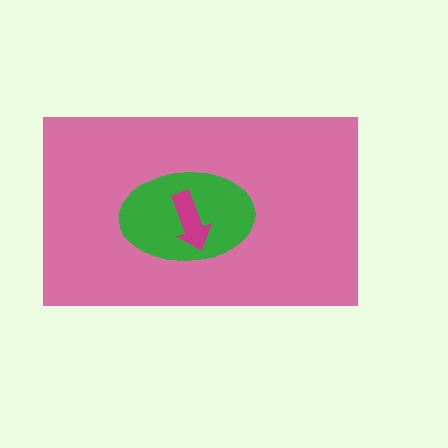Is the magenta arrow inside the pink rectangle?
Yes.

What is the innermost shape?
The magenta arrow.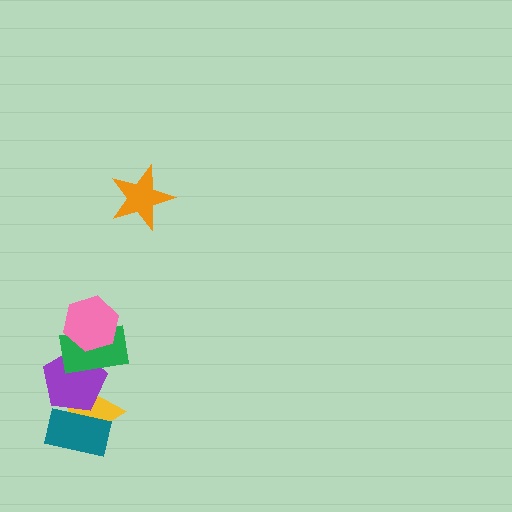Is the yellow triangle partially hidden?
Yes, it is partially covered by another shape.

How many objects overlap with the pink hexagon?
1 object overlaps with the pink hexagon.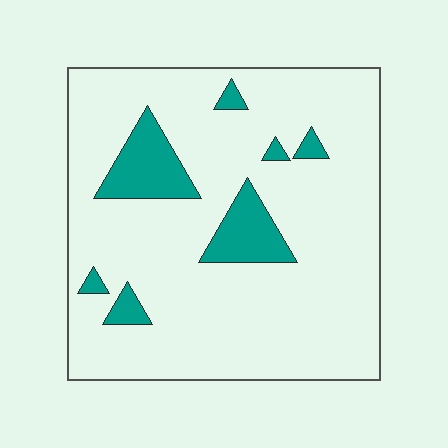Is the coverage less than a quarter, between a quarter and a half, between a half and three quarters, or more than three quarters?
Less than a quarter.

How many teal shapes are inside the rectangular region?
7.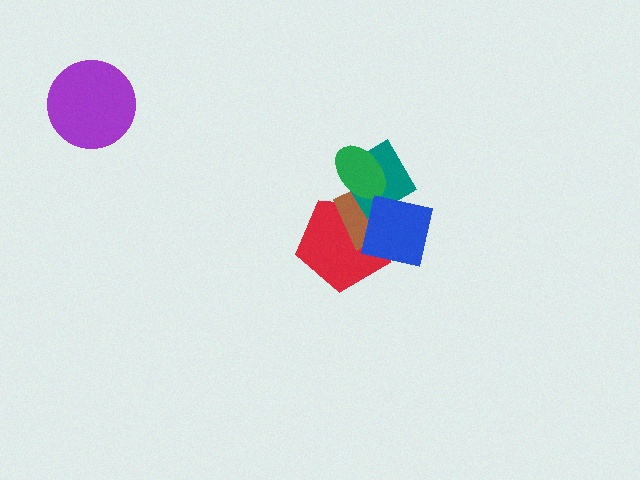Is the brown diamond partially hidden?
Yes, it is partially covered by another shape.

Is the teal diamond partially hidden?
Yes, it is partially covered by another shape.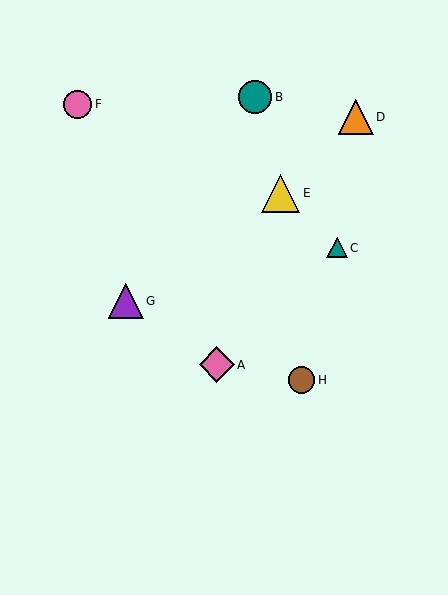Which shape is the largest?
The yellow triangle (labeled E) is the largest.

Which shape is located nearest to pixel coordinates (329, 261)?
The teal triangle (labeled C) at (337, 248) is nearest to that location.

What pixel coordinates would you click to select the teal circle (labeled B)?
Click at (255, 97) to select the teal circle B.